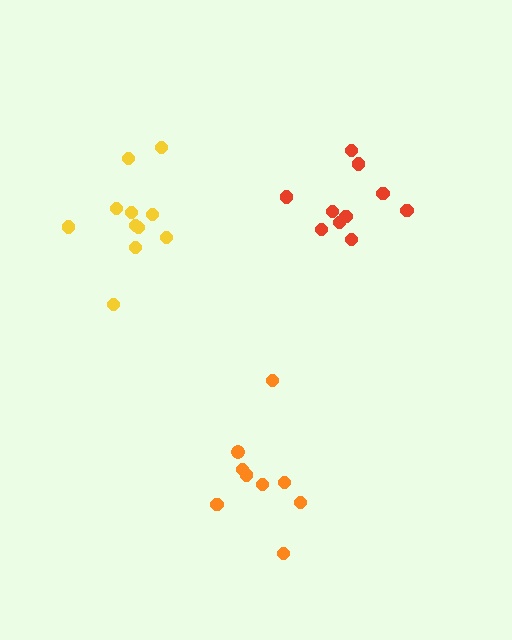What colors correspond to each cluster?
The clusters are colored: orange, red, yellow.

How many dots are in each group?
Group 1: 9 dots, Group 2: 10 dots, Group 3: 11 dots (30 total).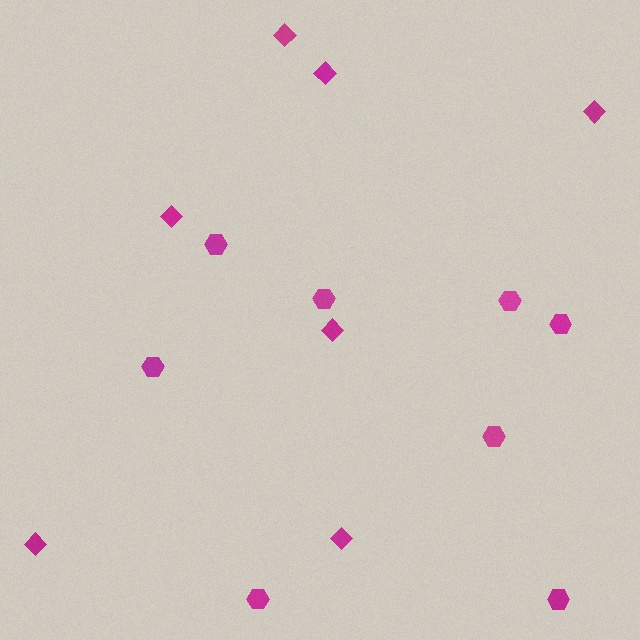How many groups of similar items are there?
There are 2 groups: one group of hexagons (8) and one group of diamonds (7).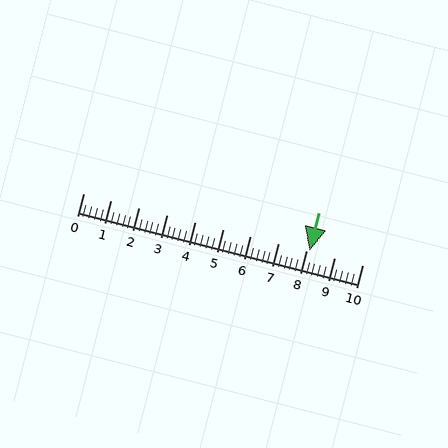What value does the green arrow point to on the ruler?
The green arrow points to approximately 8.1.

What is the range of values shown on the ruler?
The ruler shows values from 0 to 10.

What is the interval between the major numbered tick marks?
The major tick marks are spaced 1 units apart.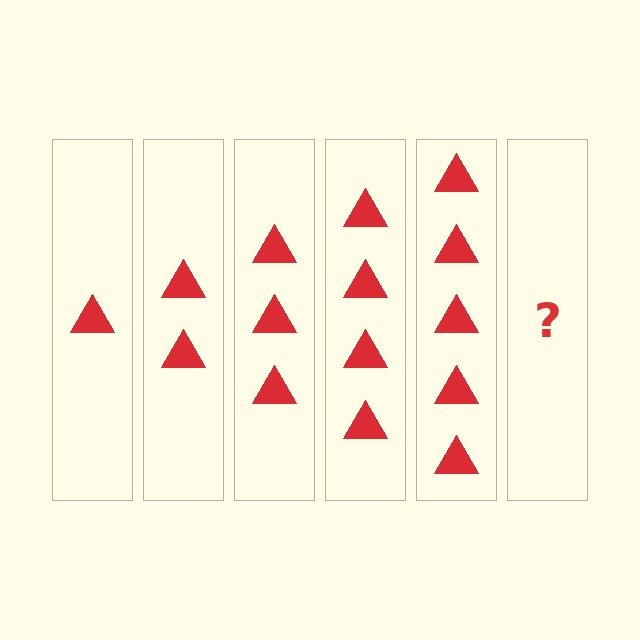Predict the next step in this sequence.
The next step is 6 triangles.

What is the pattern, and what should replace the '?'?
The pattern is that each step adds one more triangle. The '?' should be 6 triangles.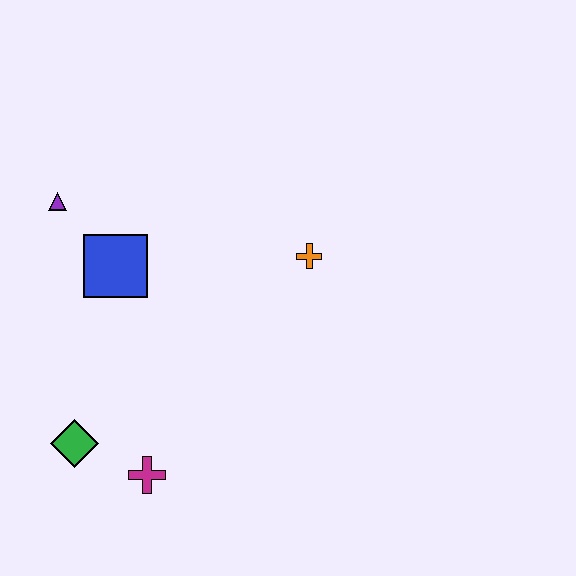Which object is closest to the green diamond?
The magenta cross is closest to the green diamond.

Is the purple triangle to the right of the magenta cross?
No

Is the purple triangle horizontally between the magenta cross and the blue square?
No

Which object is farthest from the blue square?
The magenta cross is farthest from the blue square.